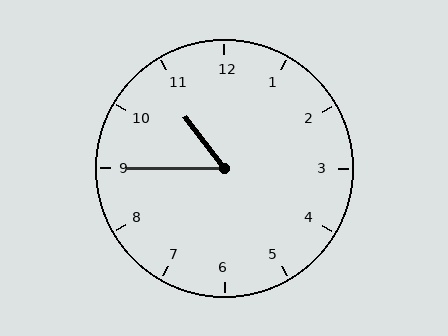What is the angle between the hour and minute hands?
Approximately 52 degrees.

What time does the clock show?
10:45.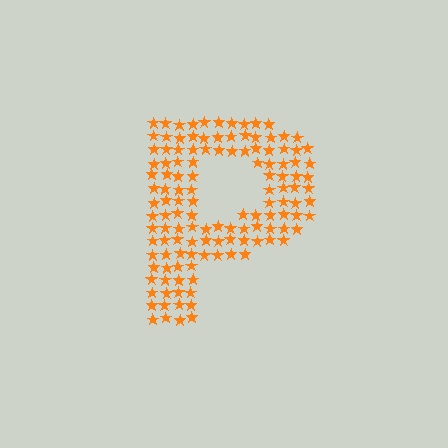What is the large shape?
The large shape is the letter P.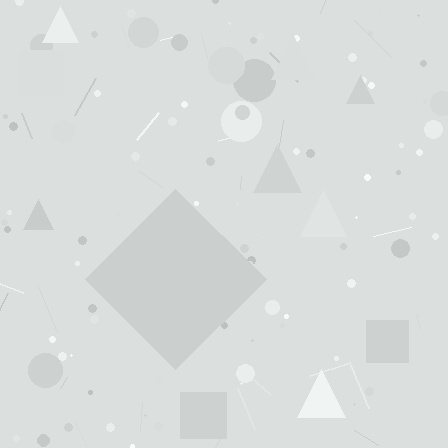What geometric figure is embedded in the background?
A diamond is embedded in the background.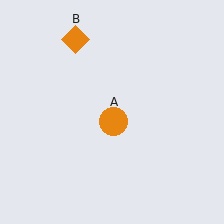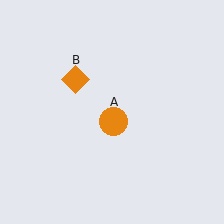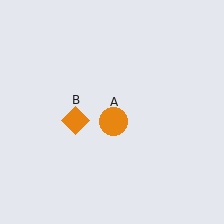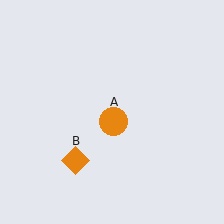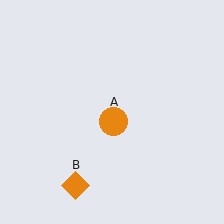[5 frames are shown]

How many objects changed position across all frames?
1 object changed position: orange diamond (object B).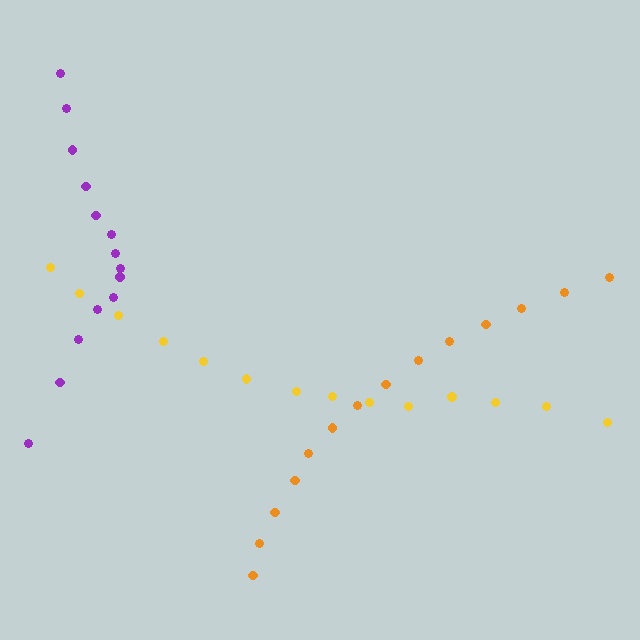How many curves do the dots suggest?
There are 3 distinct paths.